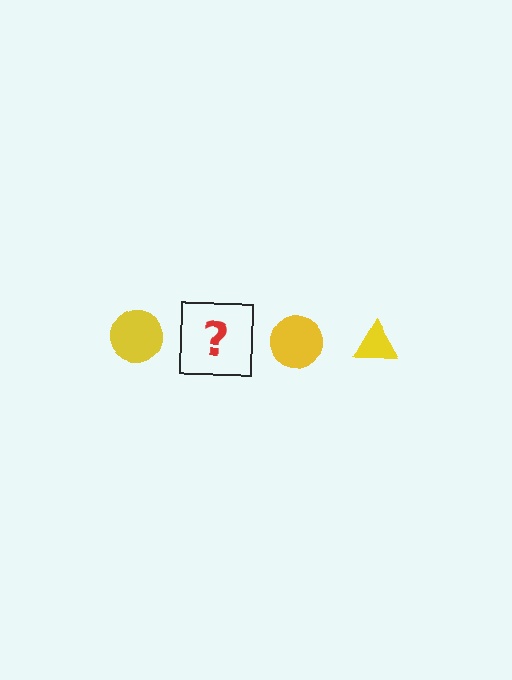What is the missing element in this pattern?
The missing element is a yellow triangle.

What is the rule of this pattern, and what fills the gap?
The rule is that the pattern cycles through circle, triangle shapes in yellow. The gap should be filled with a yellow triangle.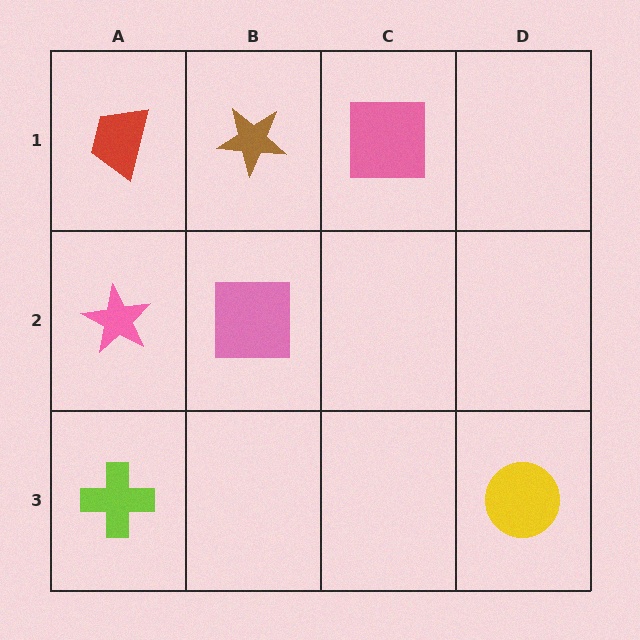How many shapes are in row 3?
2 shapes.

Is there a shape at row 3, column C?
No, that cell is empty.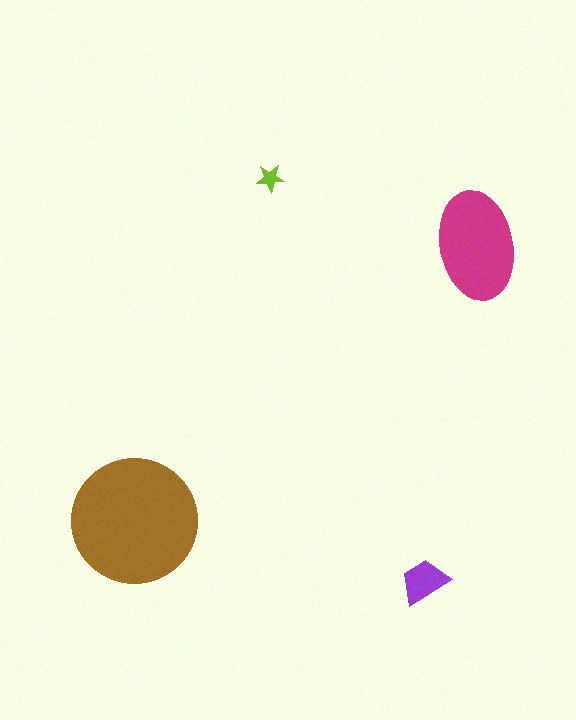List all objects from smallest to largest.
The lime star, the purple trapezoid, the magenta ellipse, the brown circle.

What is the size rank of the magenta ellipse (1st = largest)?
2nd.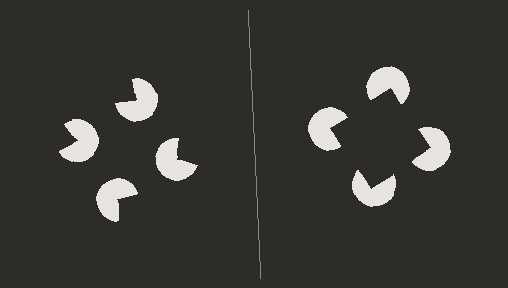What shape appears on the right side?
An illusory square.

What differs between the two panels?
The pac-man discs are positioned identically on both sides; only the wedge orientations differ. On the right they align to a square; on the left they are misaligned.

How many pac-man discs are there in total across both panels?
8 — 4 on each side.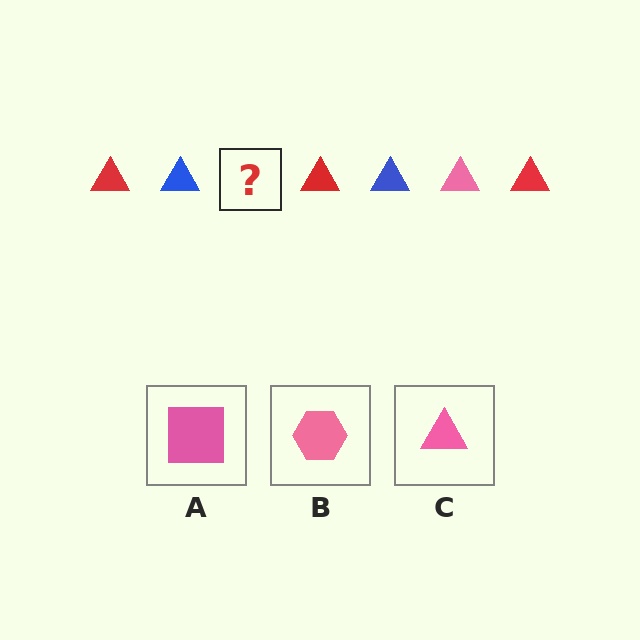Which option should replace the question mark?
Option C.